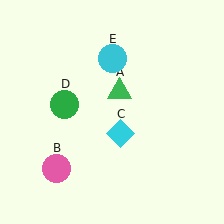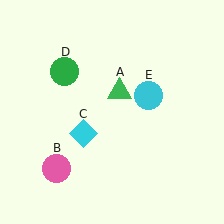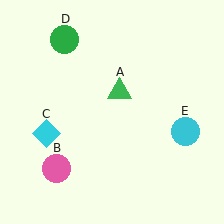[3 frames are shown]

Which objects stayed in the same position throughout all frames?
Green triangle (object A) and pink circle (object B) remained stationary.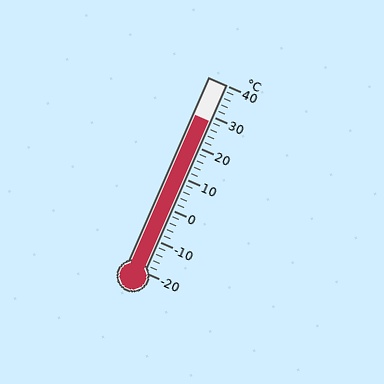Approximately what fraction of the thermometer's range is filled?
The thermometer is filled to approximately 80% of its range.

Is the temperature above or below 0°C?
The temperature is above 0°C.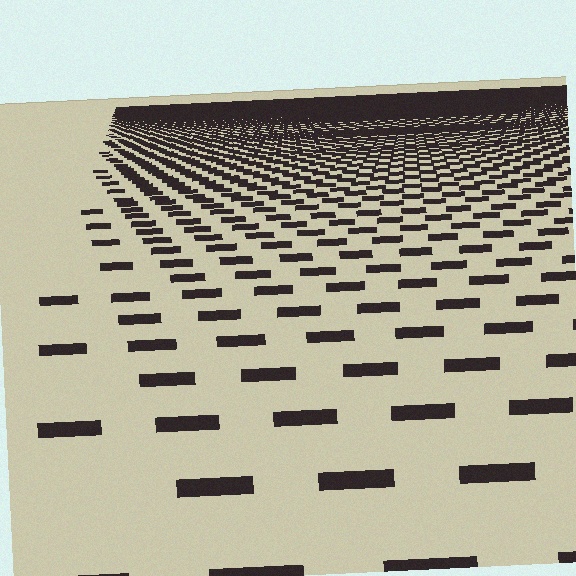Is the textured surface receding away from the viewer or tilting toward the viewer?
The surface is receding away from the viewer. Texture elements get smaller and denser toward the top.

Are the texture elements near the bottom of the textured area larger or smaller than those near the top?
Larger. Near the bottom, elements are closer to the viewer and appear at a bigger on-screen size.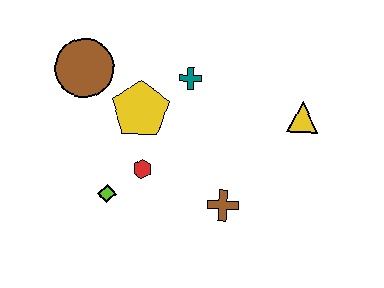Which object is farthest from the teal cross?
The lime diamond is farthest from the teal cross.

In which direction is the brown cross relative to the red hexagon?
The brown cross is to the right of the red hexagon.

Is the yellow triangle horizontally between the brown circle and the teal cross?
No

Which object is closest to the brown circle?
The yellow pentagon is closest to the brown circle.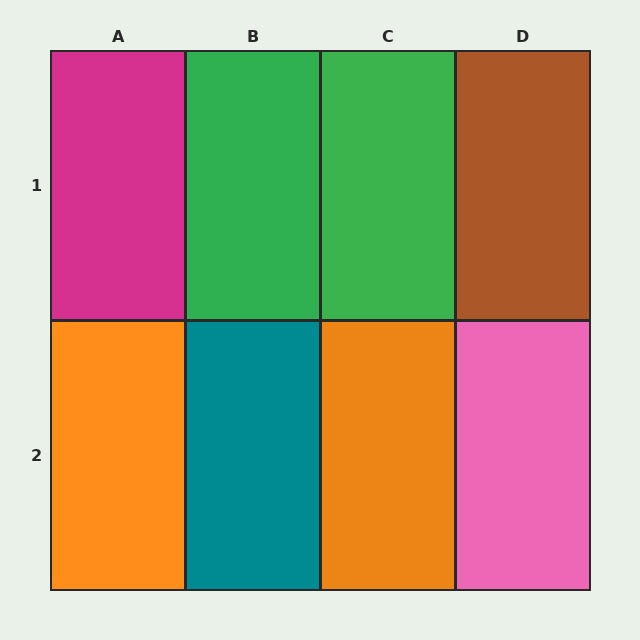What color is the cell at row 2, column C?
Orange.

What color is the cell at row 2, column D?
Pink.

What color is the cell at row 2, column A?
Orange.